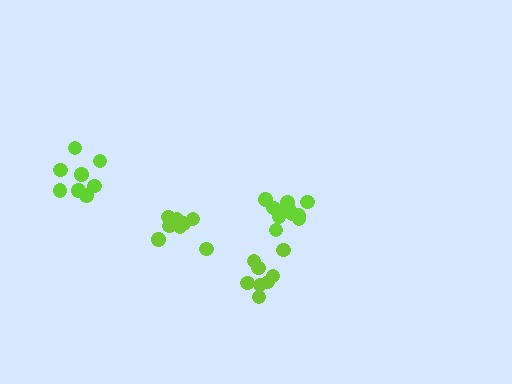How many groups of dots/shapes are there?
There are 4 groups.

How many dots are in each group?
Group 1: 8 dots, Group 2: 8 dots, Group 3: 11 dots, Group 4: 8 dots (35 total).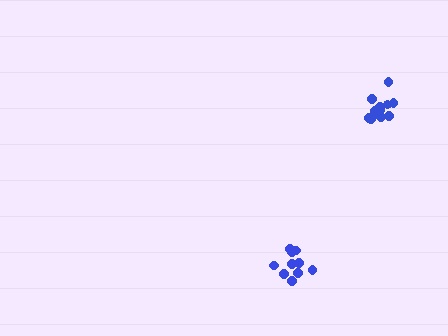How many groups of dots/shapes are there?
There are 2 groups.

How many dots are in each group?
Group 1: 12 dots, Group 2: 10 dots (22 total).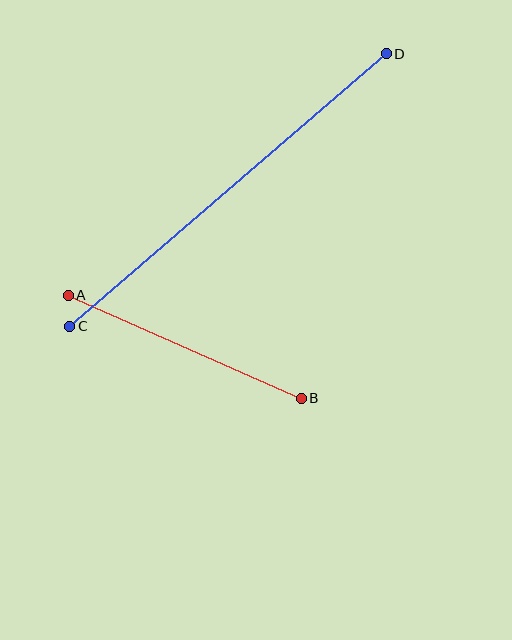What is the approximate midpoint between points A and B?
The midpoint is at approximately (185, 347) pixels.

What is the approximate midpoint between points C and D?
The midpoint is at approximately (228, 190) pixels.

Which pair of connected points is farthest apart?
Points C and D are farthest apart.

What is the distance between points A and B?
The distance is approximately 255 pixels.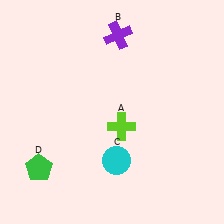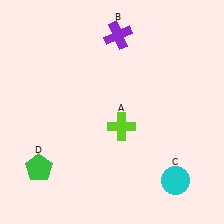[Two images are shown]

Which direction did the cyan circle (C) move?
The cyan circle (C) moved right.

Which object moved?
The cyan circle (C) moved right.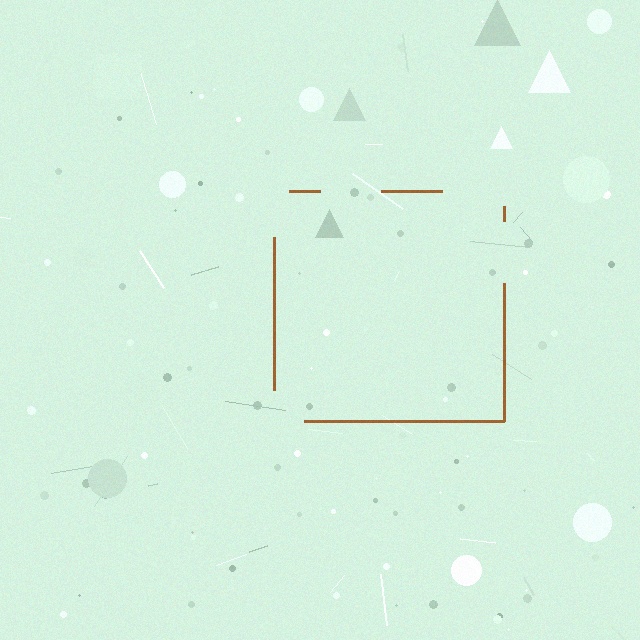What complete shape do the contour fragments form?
The contour fragments form a square.